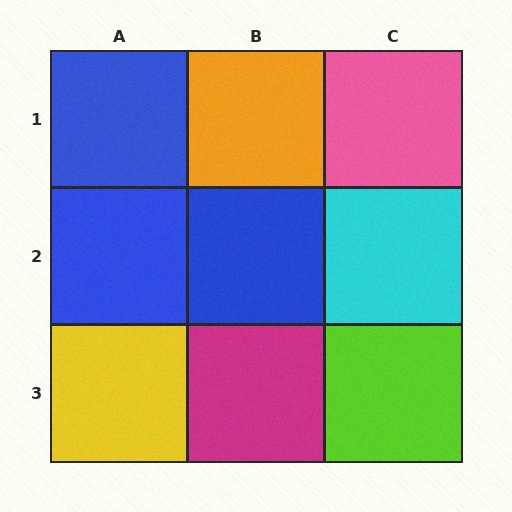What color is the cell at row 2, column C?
Cyan.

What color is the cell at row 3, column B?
Magenta.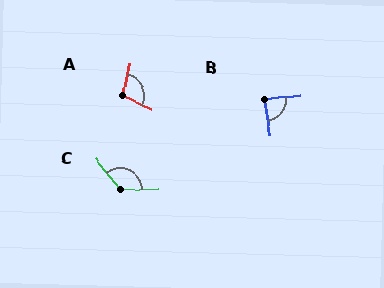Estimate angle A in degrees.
Approximately 104 degrees.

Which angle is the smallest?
B, at approximately 87 degrees.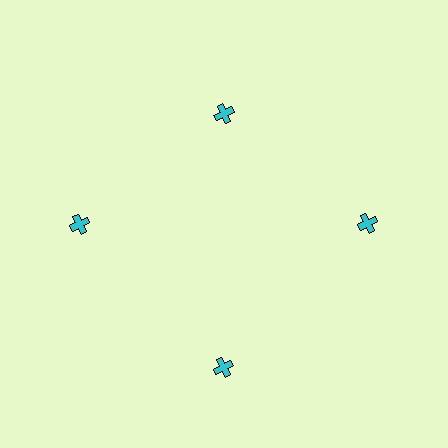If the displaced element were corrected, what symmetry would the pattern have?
It would have 4-fold rotational symmetry — the pattern would map onto itself every 90 degrees.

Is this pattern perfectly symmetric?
No. The 4 cyan crosses are arranged in a ring, but one element near the 12 o'clock position is pulled inward toward the center, breaking the 4-fold rotational symmetry.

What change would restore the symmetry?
The symmetry would be restored by moving it outward, back onto the ring so that all 4 crosses sit at equal angles and equal distance from the center.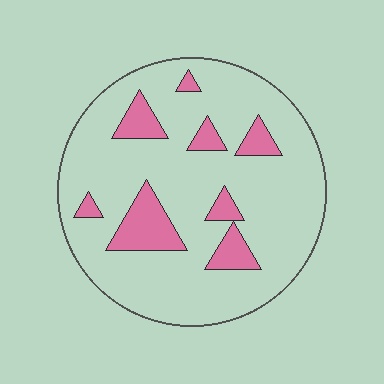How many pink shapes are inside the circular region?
8.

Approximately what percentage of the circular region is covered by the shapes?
Approximately 15%.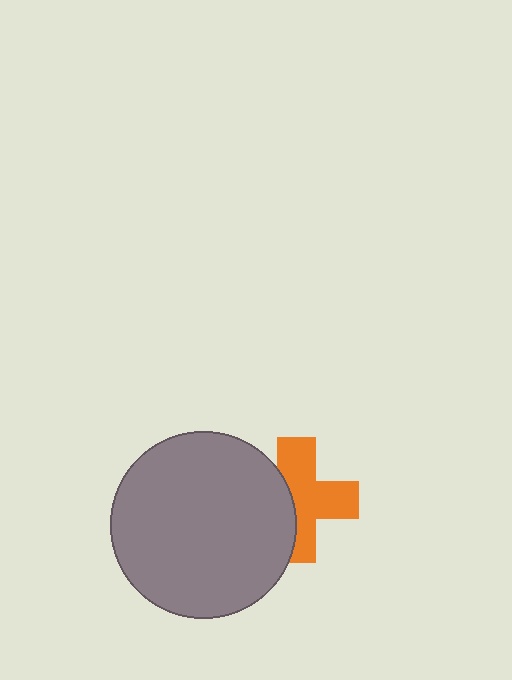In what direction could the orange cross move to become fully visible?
The orange cross could move right. That would shift it out from behind the gray circle entirely.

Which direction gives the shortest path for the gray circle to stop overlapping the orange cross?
Moving left gives the shortest separation.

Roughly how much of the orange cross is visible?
About half of it is visible (roughly 62%).